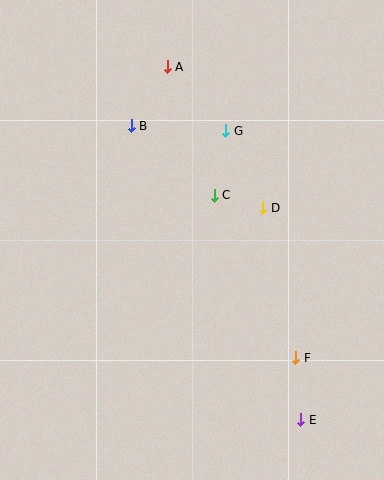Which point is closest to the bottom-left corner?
Point E is closest to the bottom-left corner.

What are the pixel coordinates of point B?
Point B is at (131, 126).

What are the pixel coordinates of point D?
Point D is at (263, 208).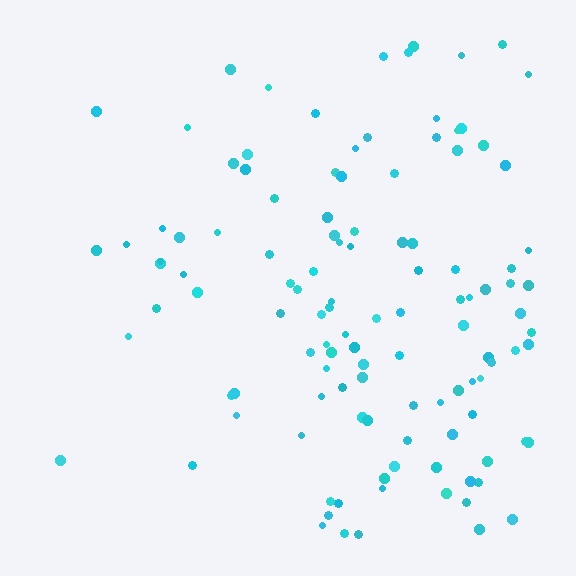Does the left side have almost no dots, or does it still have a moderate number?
Still a moderate number, just noticeably fewer than the right.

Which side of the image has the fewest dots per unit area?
The left.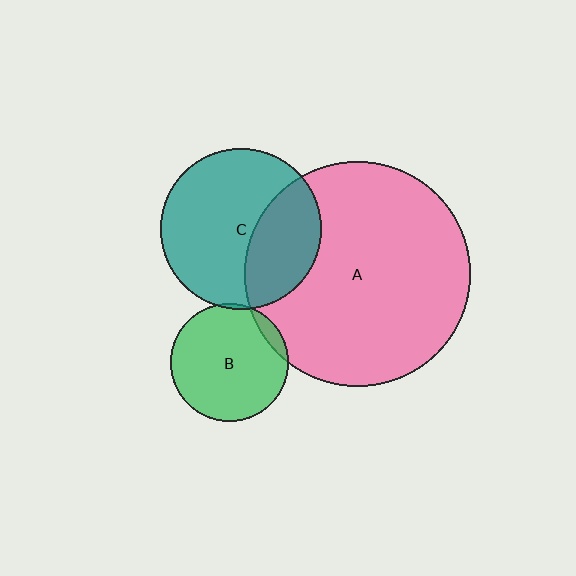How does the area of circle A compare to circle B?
Approximately 3.7 times.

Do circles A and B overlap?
Yes.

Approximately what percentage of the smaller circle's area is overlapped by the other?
Approximately 5%.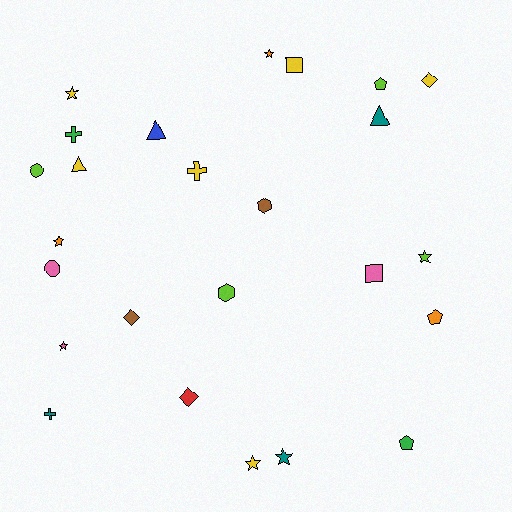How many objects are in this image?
There are 25 objects.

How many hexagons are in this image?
There are 2 hexagons.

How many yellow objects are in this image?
There are 6 yellow objects.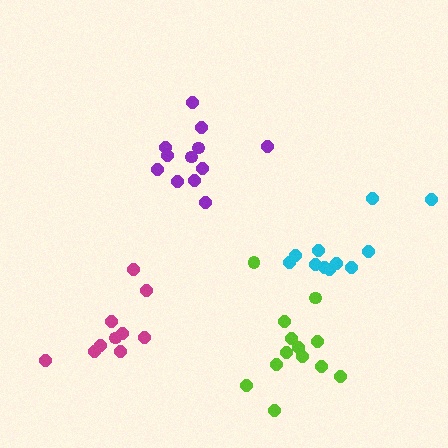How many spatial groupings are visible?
There are 4 spatial groupings.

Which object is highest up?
The purple cluster is topmost.